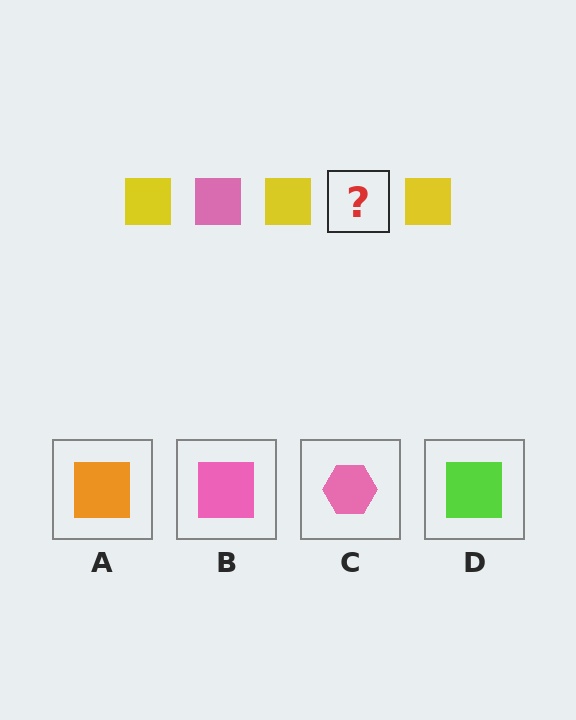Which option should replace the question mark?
Option B.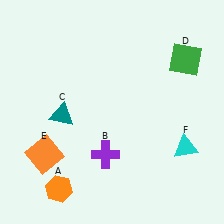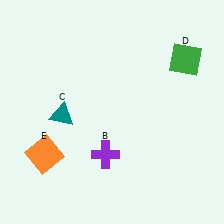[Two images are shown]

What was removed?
The orange hexagon (A), the cyan triangle (F) were removed in Image 2.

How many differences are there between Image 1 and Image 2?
There are 2 differences between the two images.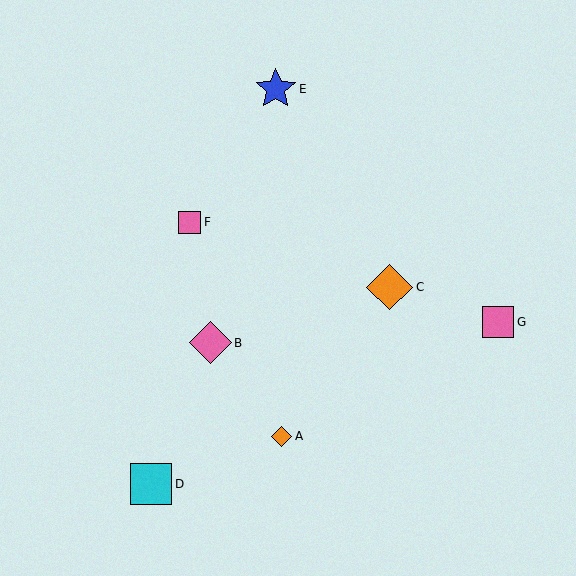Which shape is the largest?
The orange diamond (labeled C) is the largest.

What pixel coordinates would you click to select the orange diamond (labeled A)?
Click at (281, 436) to select the orange diamond A.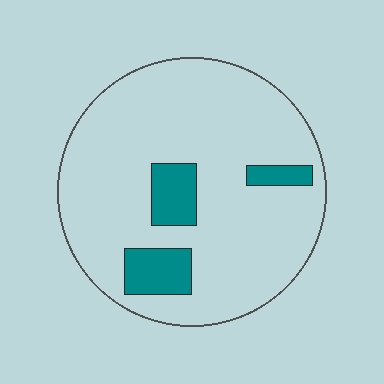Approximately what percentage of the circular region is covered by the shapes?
Approximately 15%.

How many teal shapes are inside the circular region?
3.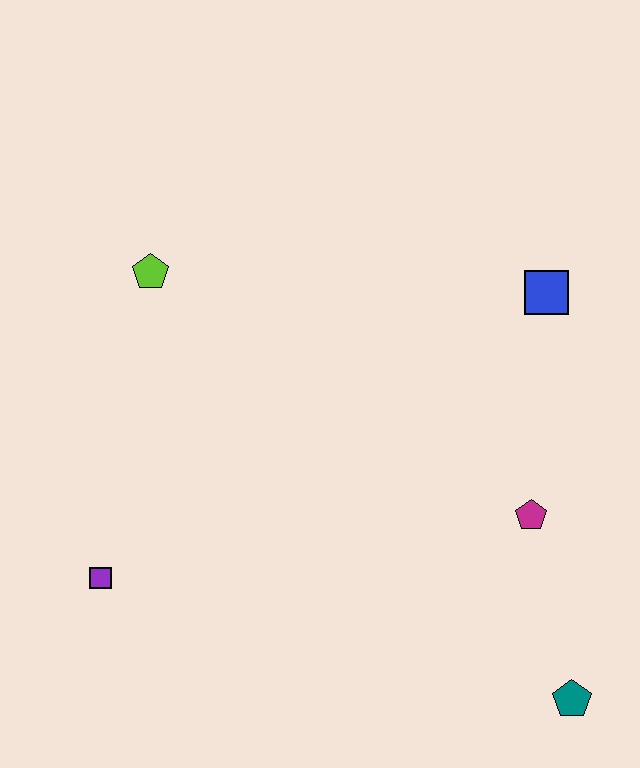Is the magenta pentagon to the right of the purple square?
Yes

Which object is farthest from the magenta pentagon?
The lime pentagon is farthest from the magenta pentagon.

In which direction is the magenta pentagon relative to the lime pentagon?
The magenta pentagon is to the right of the lime pentagon.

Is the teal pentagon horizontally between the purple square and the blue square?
No